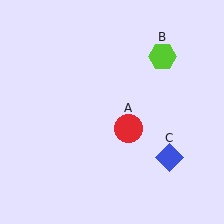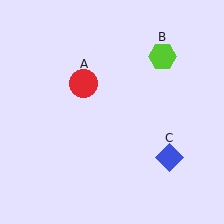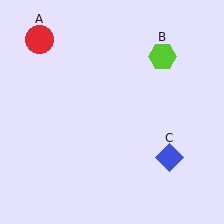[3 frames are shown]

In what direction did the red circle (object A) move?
The red circle (object A) moved up and to the left.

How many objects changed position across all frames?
1 object changed position: red circle (object A).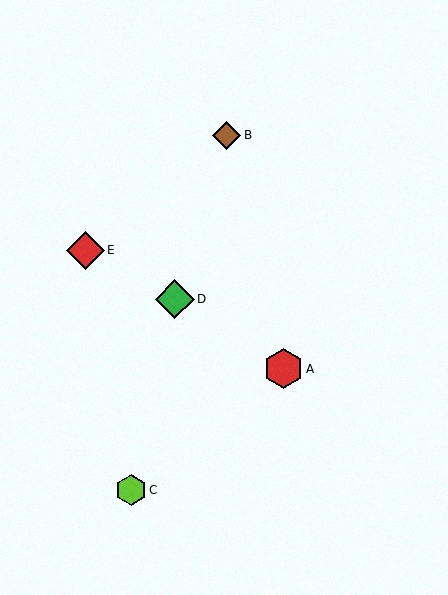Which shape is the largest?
The red hexagon (labeled A) is the largest.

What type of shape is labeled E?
Shape E is a red diamond.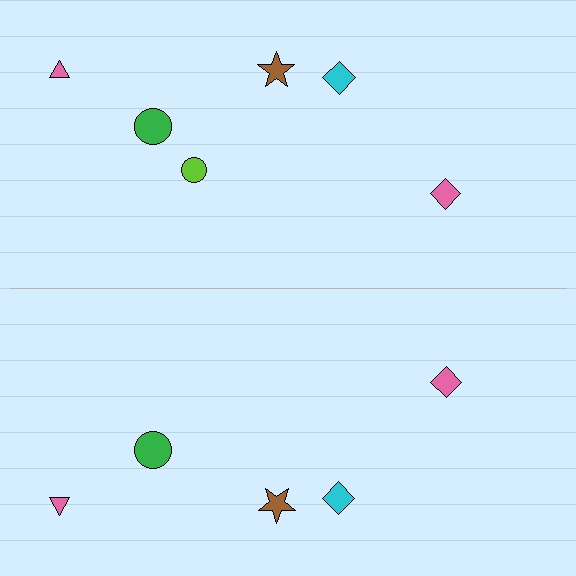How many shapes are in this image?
There are 11 shapes in this image.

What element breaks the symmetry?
A lime circle is missing from the bottom side.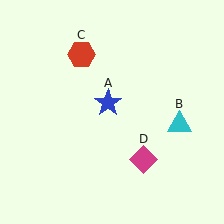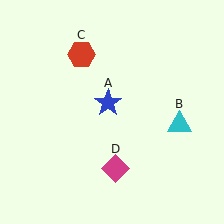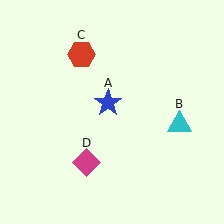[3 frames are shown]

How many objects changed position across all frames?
1 object changed position: magenta diamond (object D).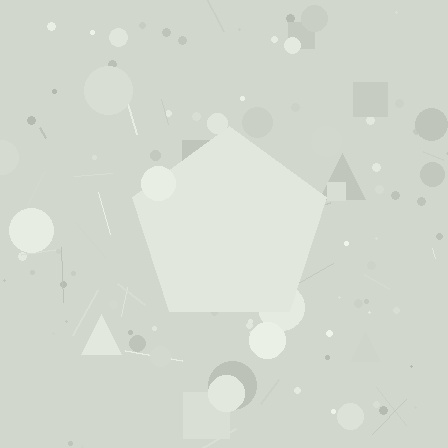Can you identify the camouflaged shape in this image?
The camouflaged shape is a pentagon.